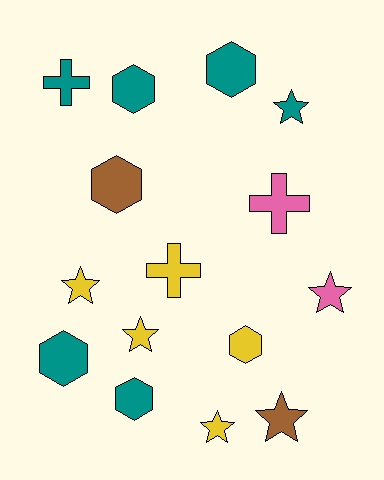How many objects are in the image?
There are 15 objects.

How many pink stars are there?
There is 1 pink star.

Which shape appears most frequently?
Hexagon, with 6 objects.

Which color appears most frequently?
Teal, with 6 objects.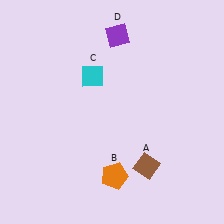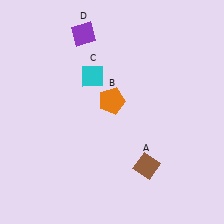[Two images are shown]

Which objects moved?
The objects that moved are: the orange pentagon (B), the purple diamond (D).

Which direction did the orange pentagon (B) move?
The orange pentagon (B) moved up.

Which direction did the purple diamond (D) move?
The purple diamond (D) moved left.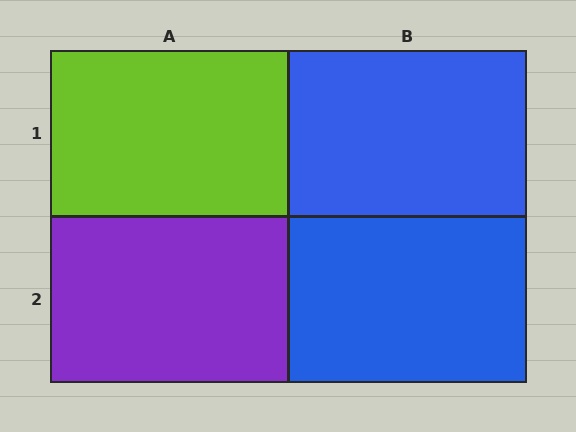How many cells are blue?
2 cells are blue.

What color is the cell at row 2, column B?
Blue.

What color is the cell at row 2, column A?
Purple.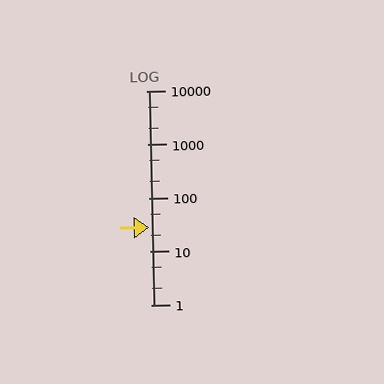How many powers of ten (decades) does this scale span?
The scale spans 4 decades, from 1 to 10000.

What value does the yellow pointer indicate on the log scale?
The pointer indicates approximately 28.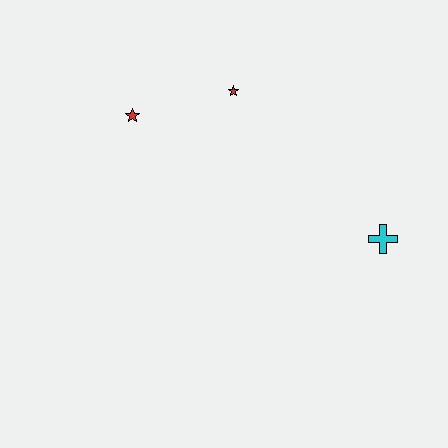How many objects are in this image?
There are 3 objects.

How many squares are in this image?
There are no squares.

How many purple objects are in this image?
There are no purple objects.